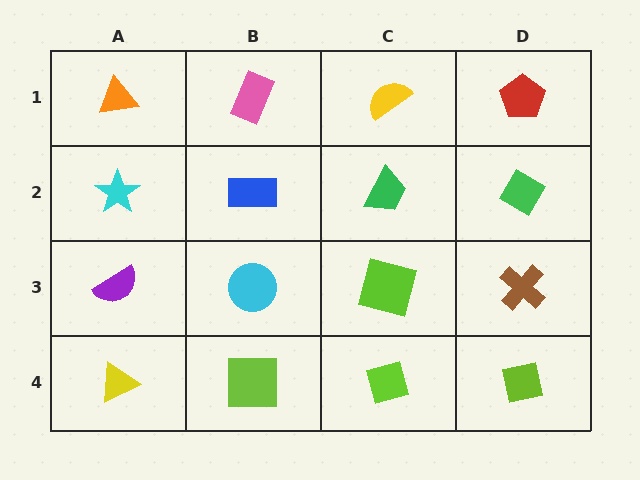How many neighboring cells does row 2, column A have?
3.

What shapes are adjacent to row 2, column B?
A pink rectangle (row 1, column B), a cyan circle (row 3, column B), a cyan star (row 2, column A), a green trapezoid (row 2, column C).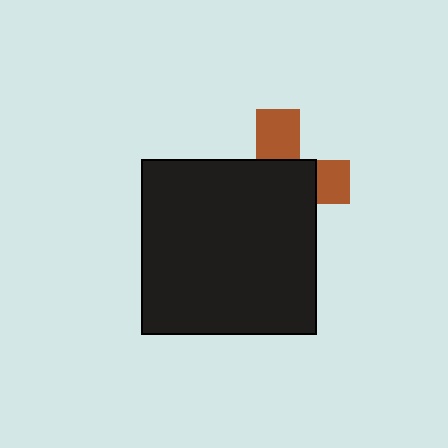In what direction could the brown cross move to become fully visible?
The brown cross could move up. That would shift it out from behind the black square entirely.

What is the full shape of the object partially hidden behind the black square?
The partially hidden object is a brown cross.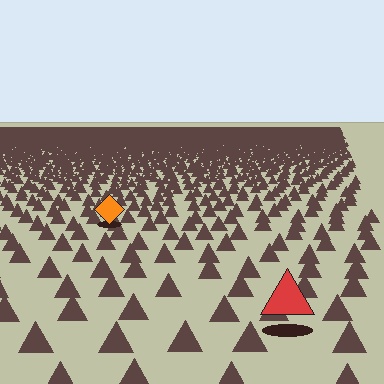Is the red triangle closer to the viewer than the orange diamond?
Yes. The red triangle is closer — you can tell from the texture gradient: the ground texture is coarser near it.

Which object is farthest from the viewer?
The orange diamond is farthest from the viewer. It appears smaller and the ground texture around it is denser.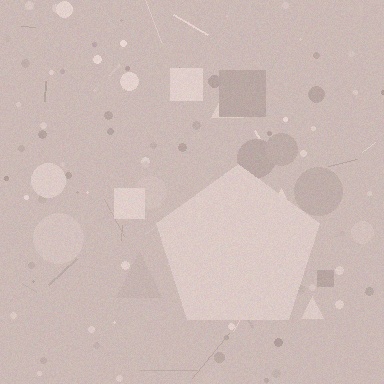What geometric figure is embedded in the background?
A pentagon is embedded in the background.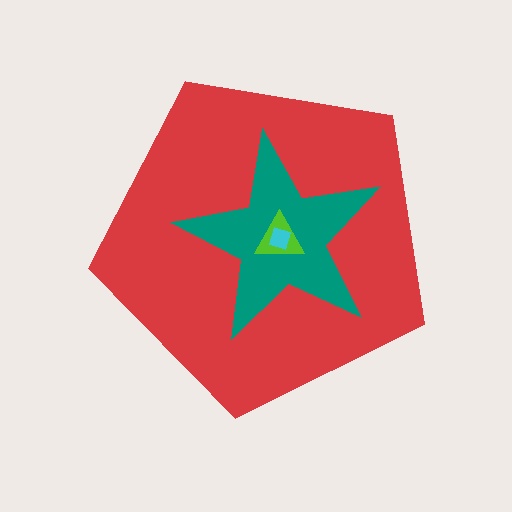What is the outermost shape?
The red pentagon.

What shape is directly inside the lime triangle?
The cyan diamond.